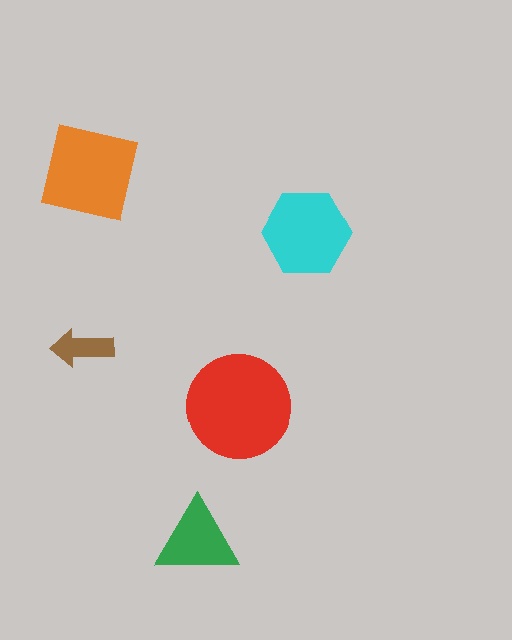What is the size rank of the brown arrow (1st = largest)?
5th.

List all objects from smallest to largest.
The brown arrow, the green triangle, the cyan hexagon, the orange square, the red circle.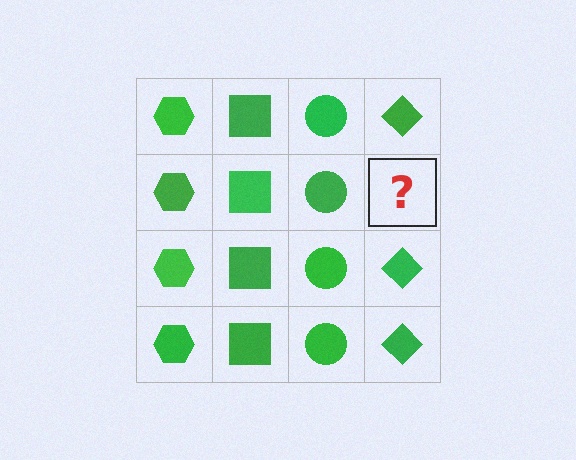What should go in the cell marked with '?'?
The missing cell should contain a green diamond.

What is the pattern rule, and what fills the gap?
The rule is that each column has a consistent shape. The gap should be filled with a green diamond.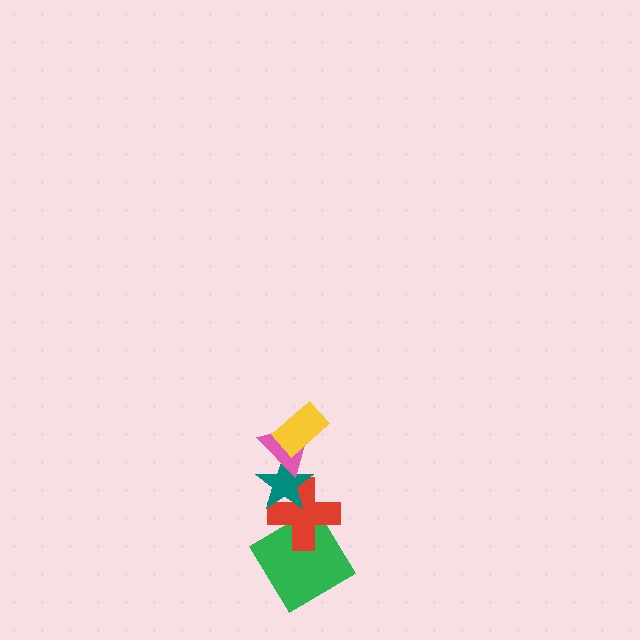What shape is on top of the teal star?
The pink triangle is on top of the teal star.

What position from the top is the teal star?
The teal star is 3rd from the top.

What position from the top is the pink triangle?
The pink triangle is 2nd from the top.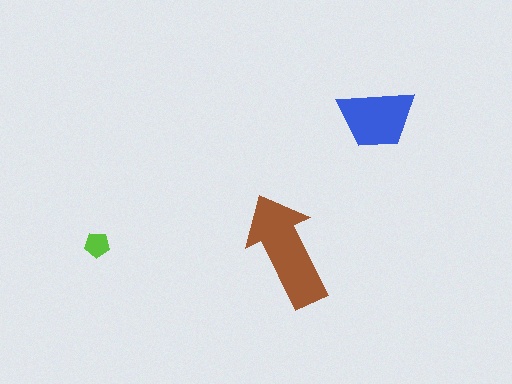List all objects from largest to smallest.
The brown arrow, the blue trapezoid, the lime pentagon.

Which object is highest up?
The blue trapezoid is topmost.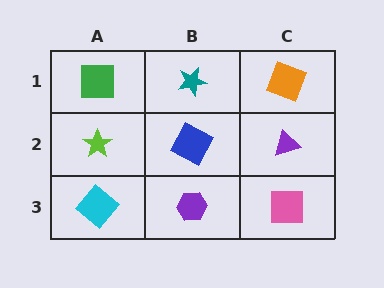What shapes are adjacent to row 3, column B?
A blue square (row 2, column B), a cyan diamond (row 3, column A), a pink square (row 3, column C).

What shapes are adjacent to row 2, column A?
A green square (row 1, column A), a cyan diamond (row 3, column A), a blue square (row 2, column B).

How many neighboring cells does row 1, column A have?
2.